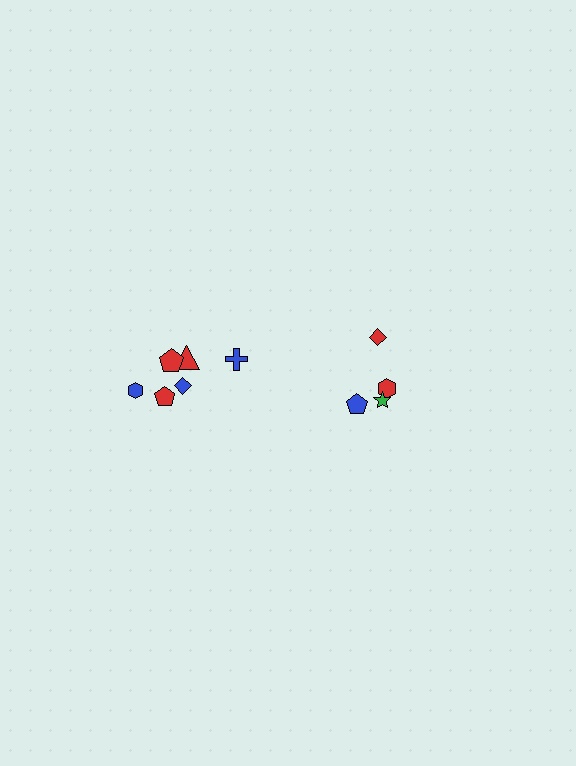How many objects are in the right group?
There are 4 objects.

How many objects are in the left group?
There are 6 objects.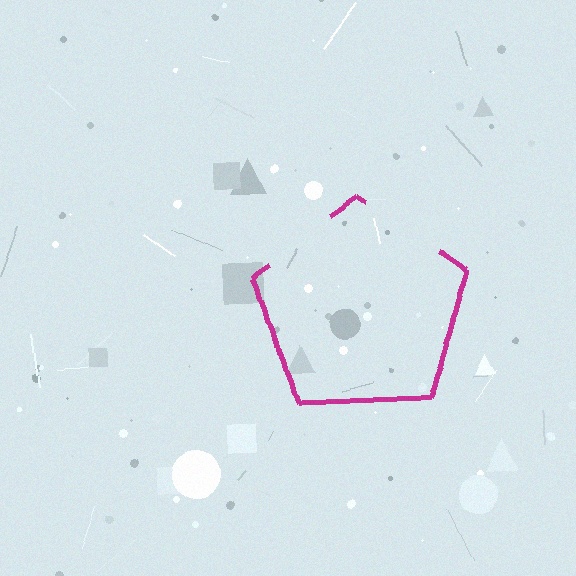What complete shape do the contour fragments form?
The contour fragments form a pentagon.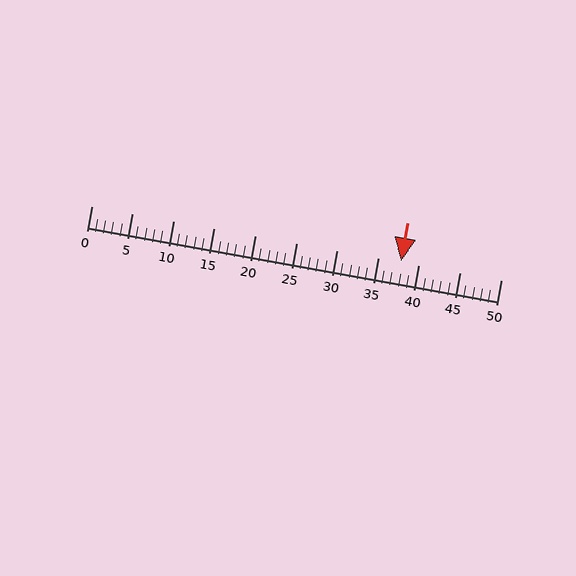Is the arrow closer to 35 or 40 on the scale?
The arrow is closer to 40.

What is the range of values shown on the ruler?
The ruler shows values from 0 to 50.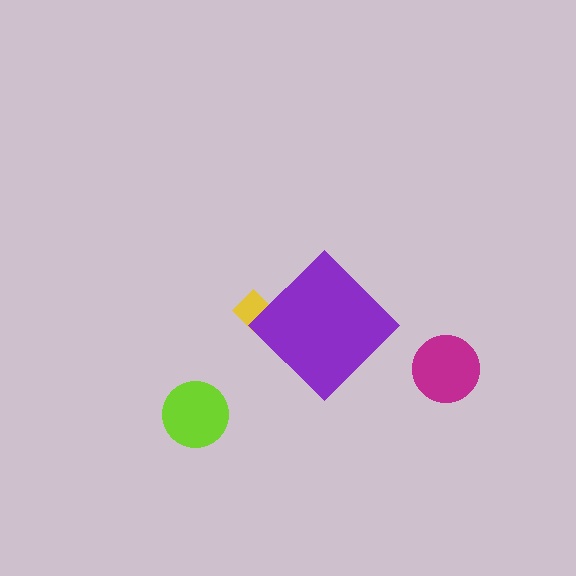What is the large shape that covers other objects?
A purple diamond.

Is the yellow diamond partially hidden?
Yes, the yellow diamond is partially hidden behind the purple diamond.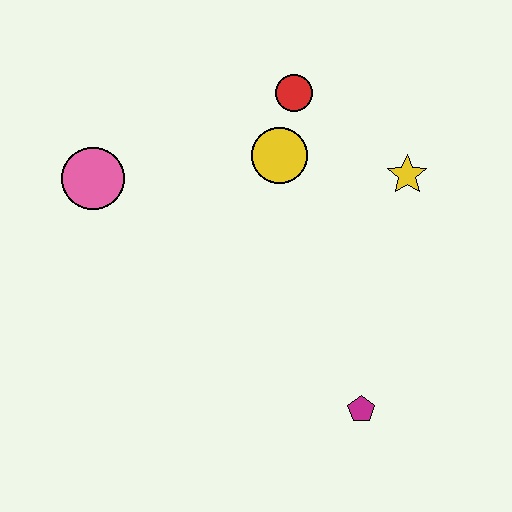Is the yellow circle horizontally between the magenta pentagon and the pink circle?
Yes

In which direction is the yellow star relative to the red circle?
The yellow star is to the right of the red circle.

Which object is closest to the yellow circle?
The red circle is closest to the yellow circle.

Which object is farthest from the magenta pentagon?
The pink circle is farthest from the magenta pentagon.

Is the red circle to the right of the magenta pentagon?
No